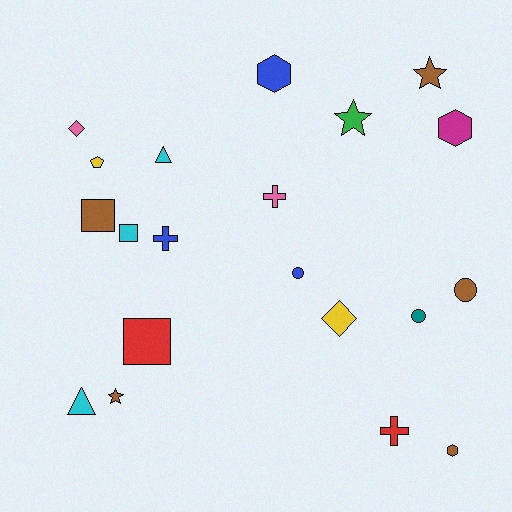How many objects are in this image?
There are 20 objects.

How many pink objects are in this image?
There are 2 pink objects.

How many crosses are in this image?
There are 3 crosses.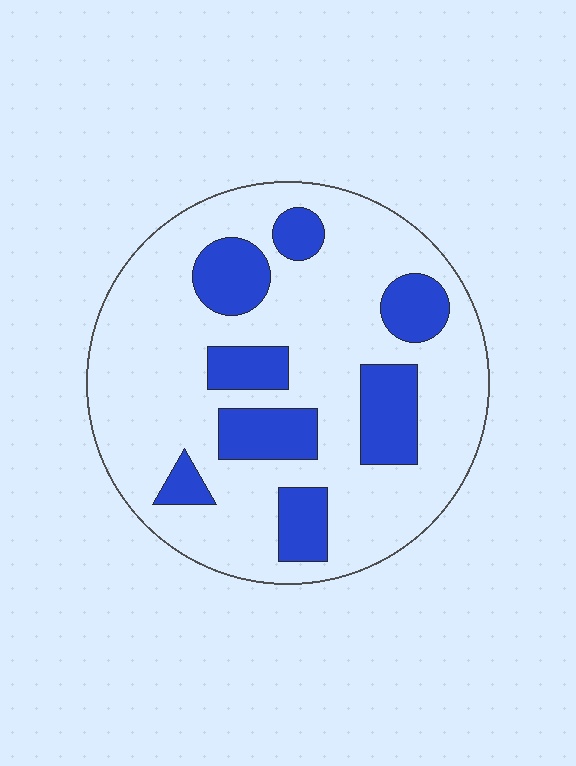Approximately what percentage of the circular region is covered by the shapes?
Approximately 25%.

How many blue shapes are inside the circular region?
8.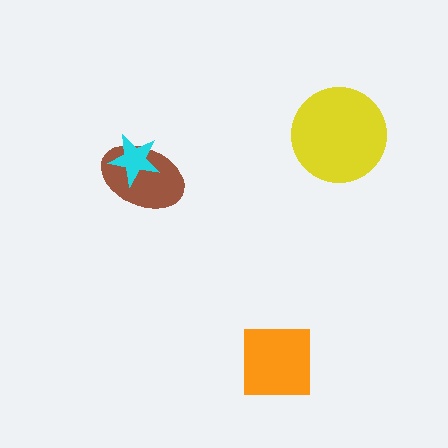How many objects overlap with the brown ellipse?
1 object overlaps with the brown ellipse.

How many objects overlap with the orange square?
0 objects overlap with the orange square.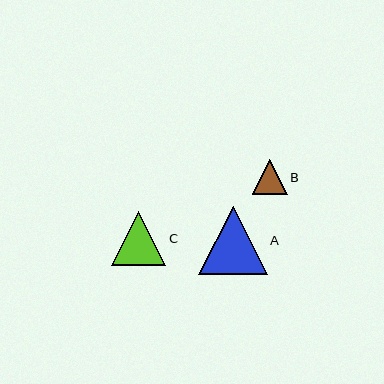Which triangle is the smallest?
Triangle B is the smallest with a size of approximately 35 pixels.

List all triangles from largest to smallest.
From largest to smallest: A, C, B.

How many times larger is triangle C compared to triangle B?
Triangle C is approximately 1.5 times the size of triangle B.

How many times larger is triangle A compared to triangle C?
Triangle A is approximately 1.3 times the size of triangle C.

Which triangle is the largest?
Triangle A is the largest with a size of approximately 69 pixels.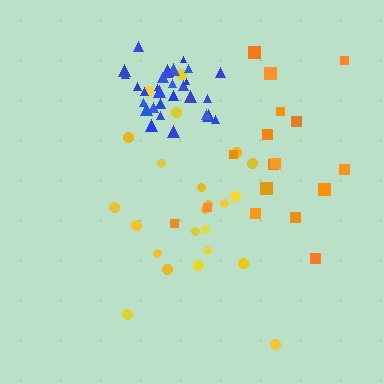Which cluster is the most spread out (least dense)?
Orange.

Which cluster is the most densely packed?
Blue.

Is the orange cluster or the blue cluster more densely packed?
Blue.